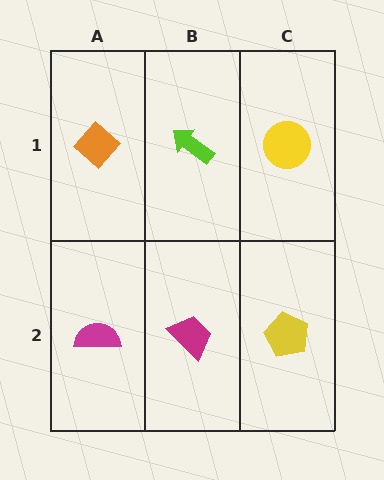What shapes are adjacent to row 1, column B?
A magenta trapezoid (row 2, column B), an orange diamond (row 1, column A), a yellow circle (row 1, column C).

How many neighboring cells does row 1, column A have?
2.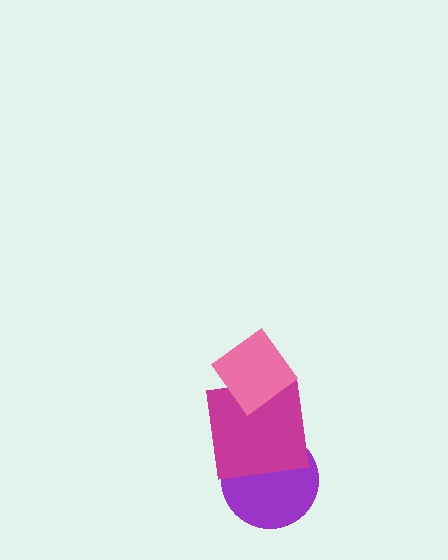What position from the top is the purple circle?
The purple circle is 3rd from the top.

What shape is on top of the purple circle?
The magenta square is on top of the purple circle.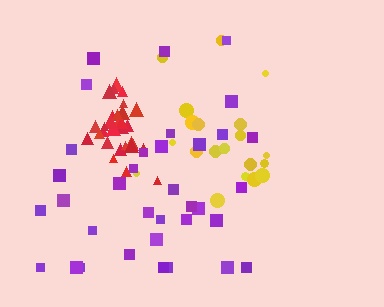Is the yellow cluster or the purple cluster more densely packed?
Yellow.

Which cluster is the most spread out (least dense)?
Purple.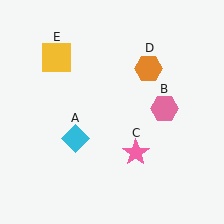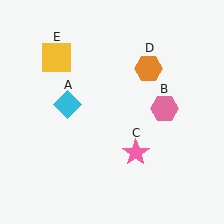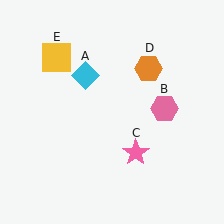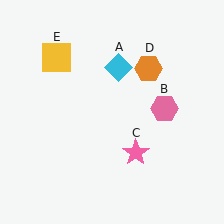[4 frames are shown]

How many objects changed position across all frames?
1 object changed position: cyan diamond (object A).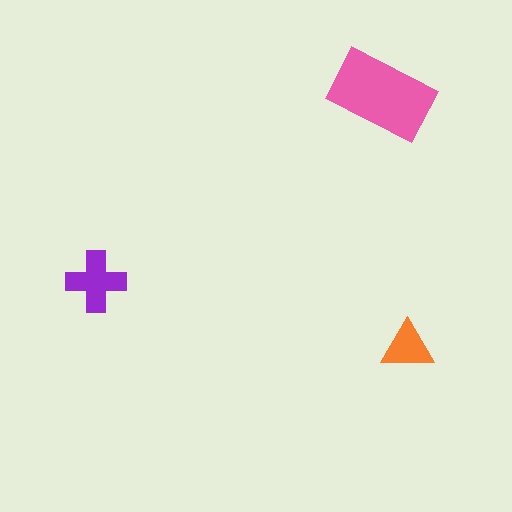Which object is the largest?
The pink rectangle.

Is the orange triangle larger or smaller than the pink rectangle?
Smaller.